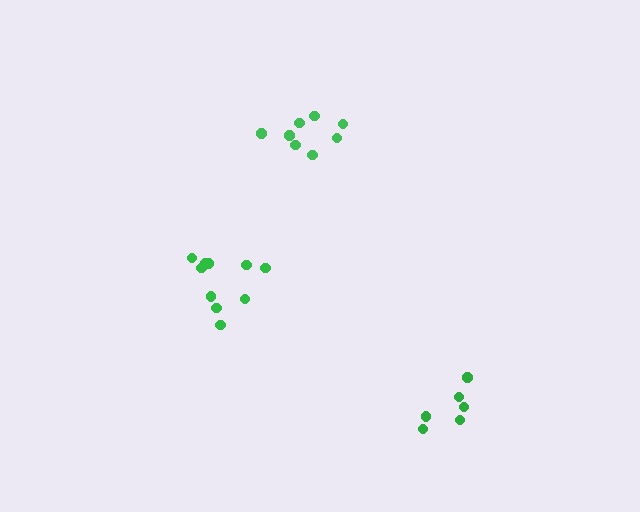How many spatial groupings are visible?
There are 3 spatial groupings.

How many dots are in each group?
Group 1: 6 dots, Group 2: 10 dots, Group 3: 8 dots (24 total).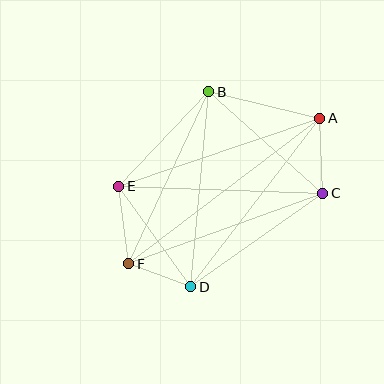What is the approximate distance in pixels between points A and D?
The distance between A and D is approximately 212 pixels.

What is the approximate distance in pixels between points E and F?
The distance between E and F is approximately 78 pixels.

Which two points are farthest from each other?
Points A and F are farthest from each other.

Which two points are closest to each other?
Points D and F are closest to each other.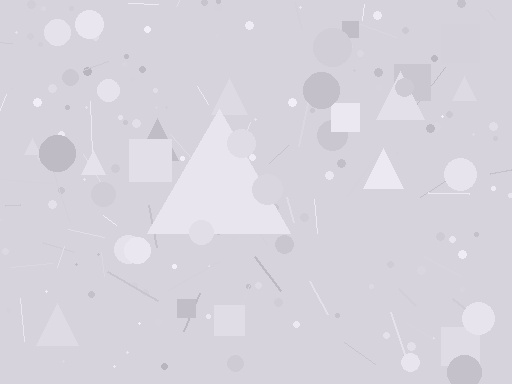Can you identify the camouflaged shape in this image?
The camouflaged shape is a triangle.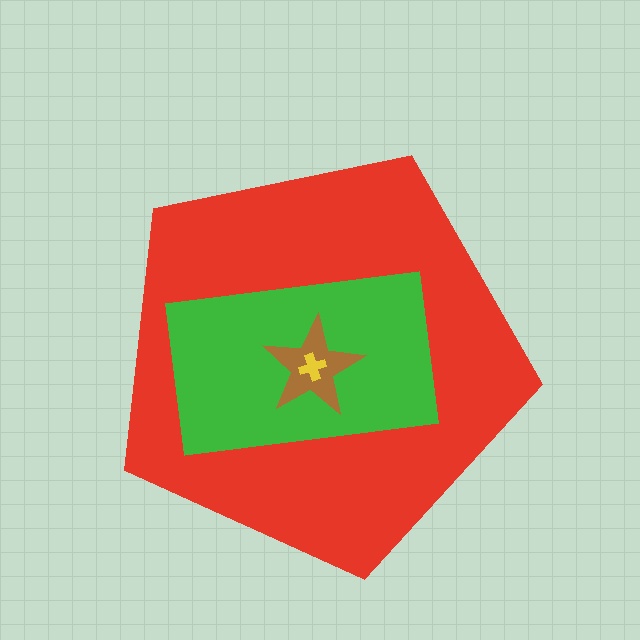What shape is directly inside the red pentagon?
The green rectangle.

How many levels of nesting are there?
4.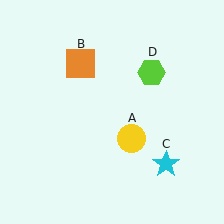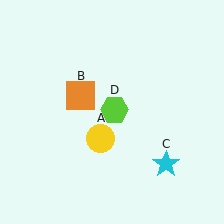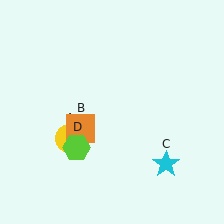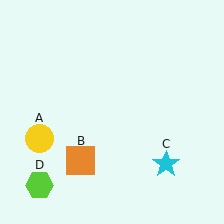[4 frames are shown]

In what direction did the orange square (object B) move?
The orange square (object B) moved down.